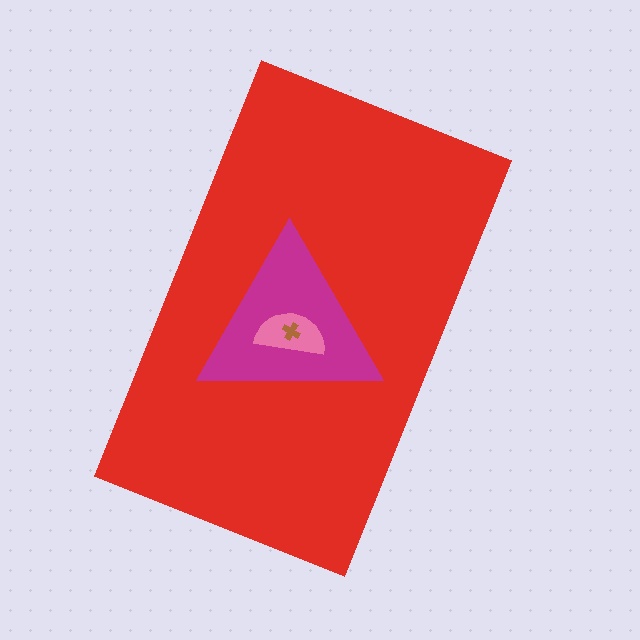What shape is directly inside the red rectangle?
The magenta triangle.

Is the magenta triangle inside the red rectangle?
Yes.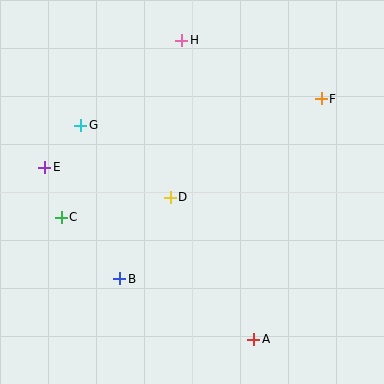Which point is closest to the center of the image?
Point D at (170, 197) is closest to the center.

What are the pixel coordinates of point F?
Point F is at (321, 99).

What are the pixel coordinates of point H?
Point H is at (182, 40).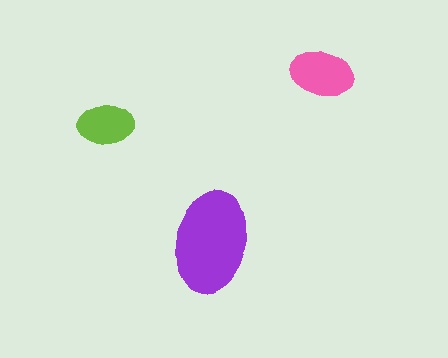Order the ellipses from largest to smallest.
the purple one, the pink one, the lime one.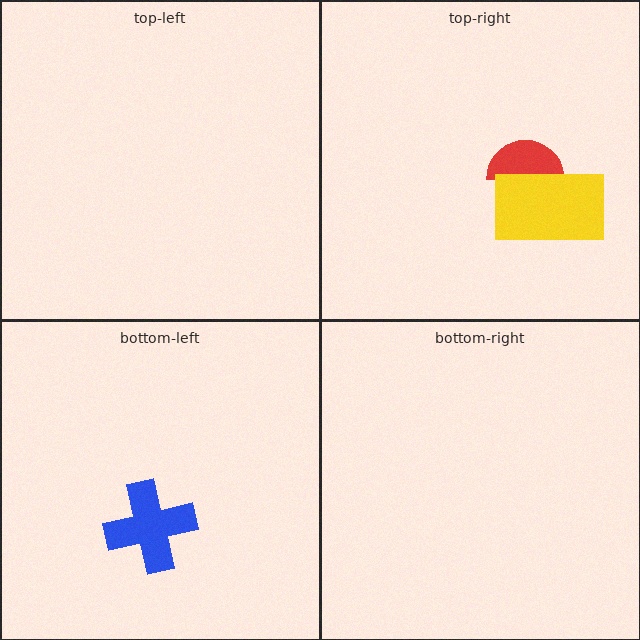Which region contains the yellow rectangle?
The top-right region.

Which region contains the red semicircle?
The top-right region.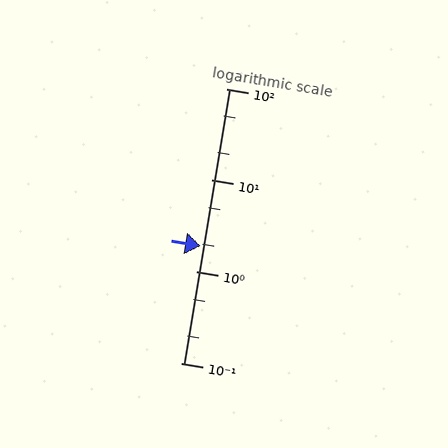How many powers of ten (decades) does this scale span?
The scale spans 3 decades, from 0.1 to 100.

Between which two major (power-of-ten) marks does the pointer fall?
The pointer is between 1 and 10.